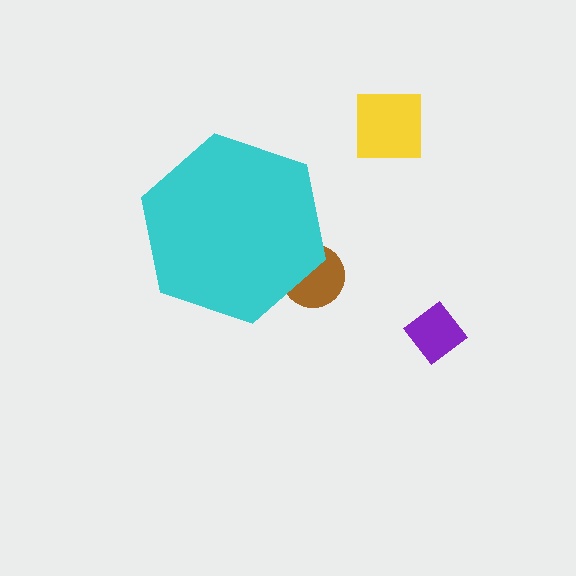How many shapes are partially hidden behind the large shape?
1 shape is partially hidden.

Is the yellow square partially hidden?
No, the yellow square is fully visible.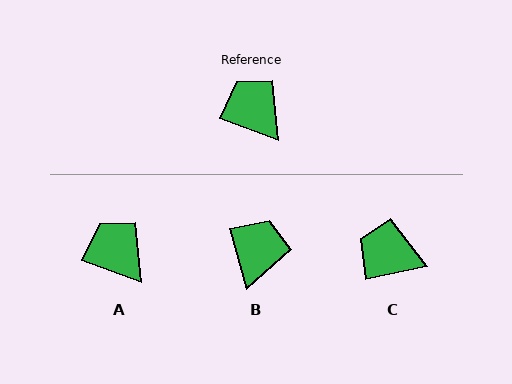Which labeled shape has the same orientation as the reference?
A.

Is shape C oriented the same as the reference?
No, it is off by about 32 degrees.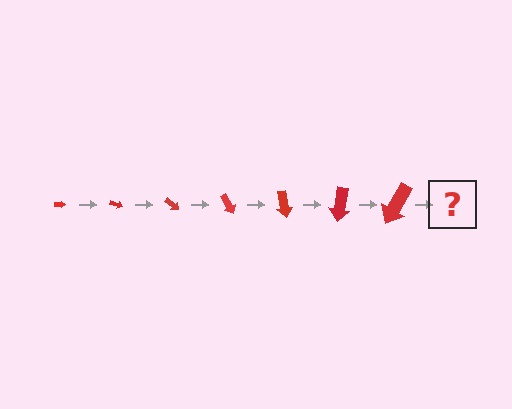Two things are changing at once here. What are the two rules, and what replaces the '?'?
The two rules are that the arrow grows larger each step and it rotates 20 degrees each step. The '?' should be an arrow, larger than the previous one and rotated 140 degrees from the start.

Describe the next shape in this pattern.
It should be an arrow, larger than the previous one and rotated 140 degrees from the start.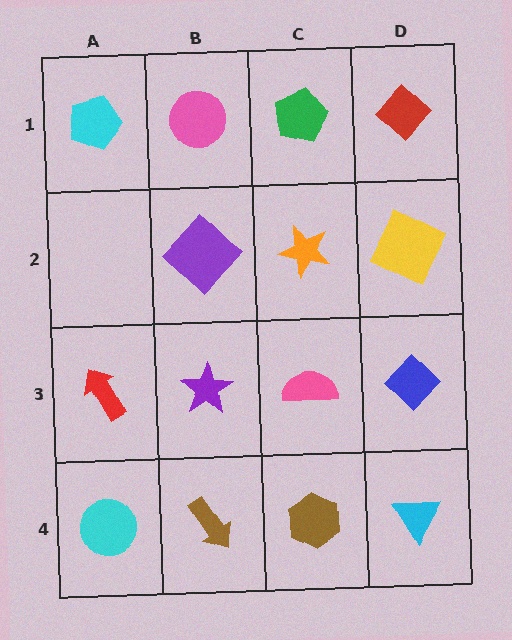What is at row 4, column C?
A brown hexagon.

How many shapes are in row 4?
4 shapes.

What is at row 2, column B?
A purple diamond.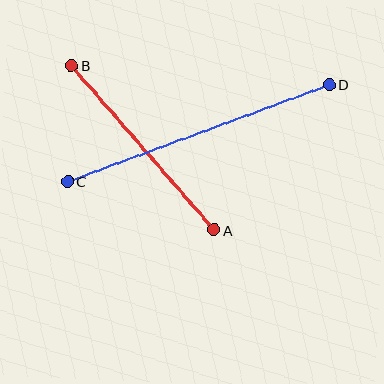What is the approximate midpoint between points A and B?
The midpoint is at approximately (143, 148) pixels.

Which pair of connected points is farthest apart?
Points C and D are farthest apart.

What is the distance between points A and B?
The distance is approximately 217 pixels.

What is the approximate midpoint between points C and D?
The midpoint is at approximately (199, 133) pixels.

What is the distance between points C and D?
The distance is approximately 279 pixels.